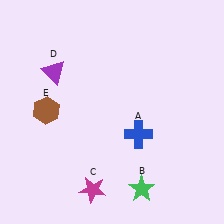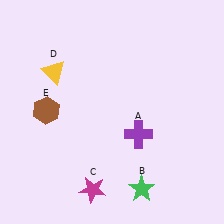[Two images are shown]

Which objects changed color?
A changed from blue to purple. D changed from purple to yellow.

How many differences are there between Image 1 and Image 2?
There are 2 differences between the two images.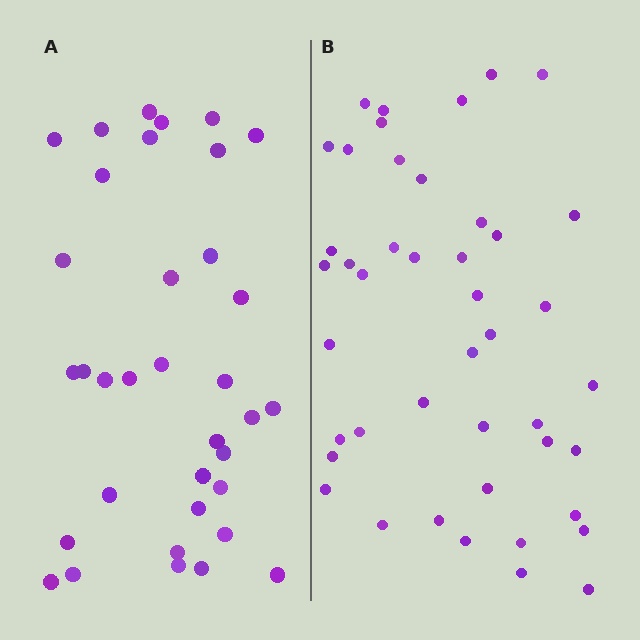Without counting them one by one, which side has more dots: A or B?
Region B (the right region) has more dots.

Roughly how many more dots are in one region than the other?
Region B has roughly 8 or so more dots than region A.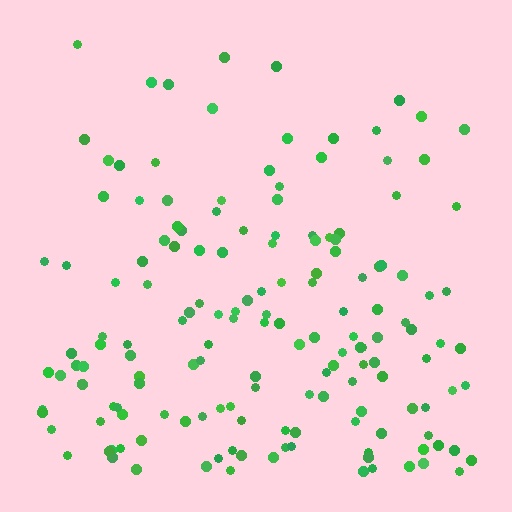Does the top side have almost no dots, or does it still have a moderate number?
Still a moderate number, just noticeably fewer than the bottom.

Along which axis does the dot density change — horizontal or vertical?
Vertical.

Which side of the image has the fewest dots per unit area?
The top.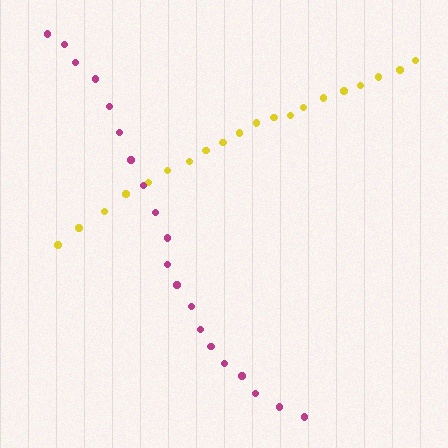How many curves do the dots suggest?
There are 2 distinct paths.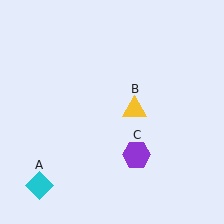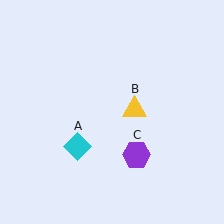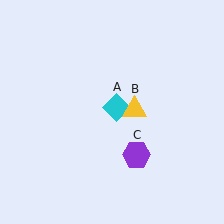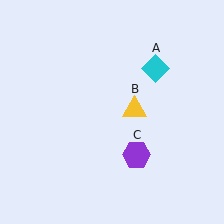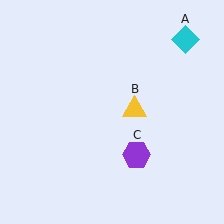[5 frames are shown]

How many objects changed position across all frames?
1 object changed position: cyan diamond (object A).